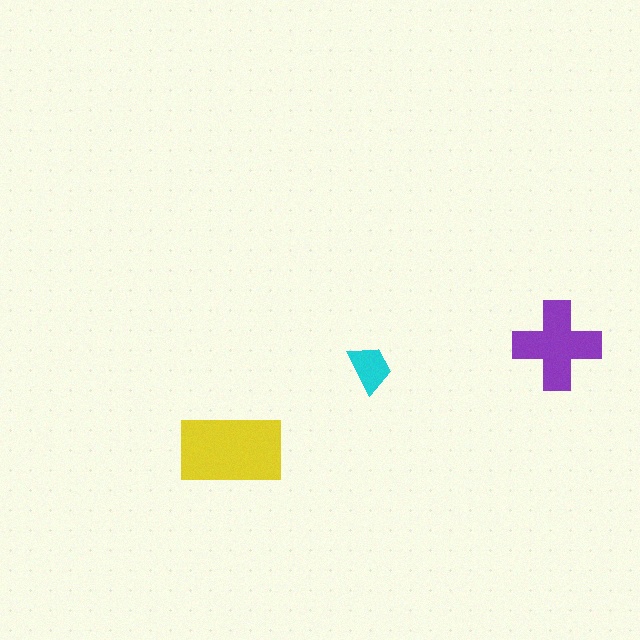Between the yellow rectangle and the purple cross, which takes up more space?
The yellow rectangle.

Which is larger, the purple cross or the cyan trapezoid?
The purple cross.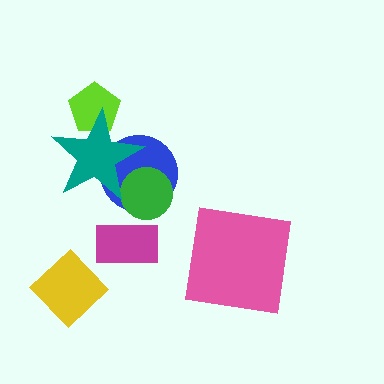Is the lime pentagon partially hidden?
Yes, it is partially covered by another shape.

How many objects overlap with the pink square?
0 objects overlap with the pink square.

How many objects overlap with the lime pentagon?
1 object overlaps with the lime pentagon.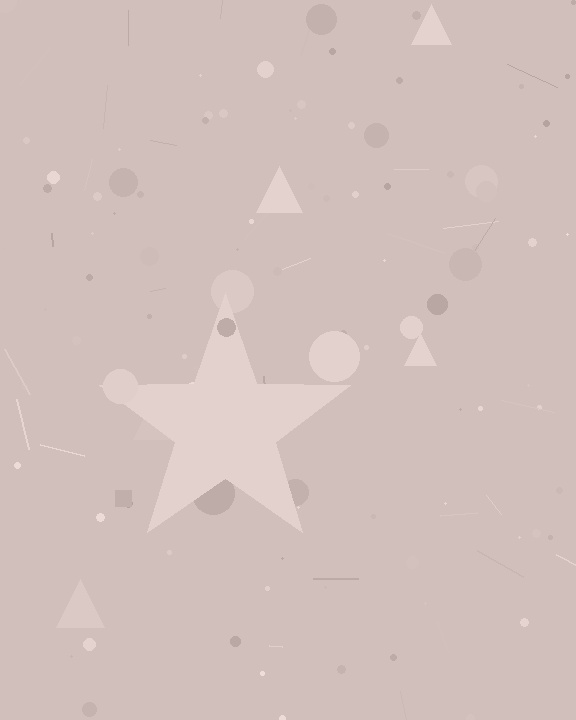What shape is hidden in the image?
A star is hidden in the image.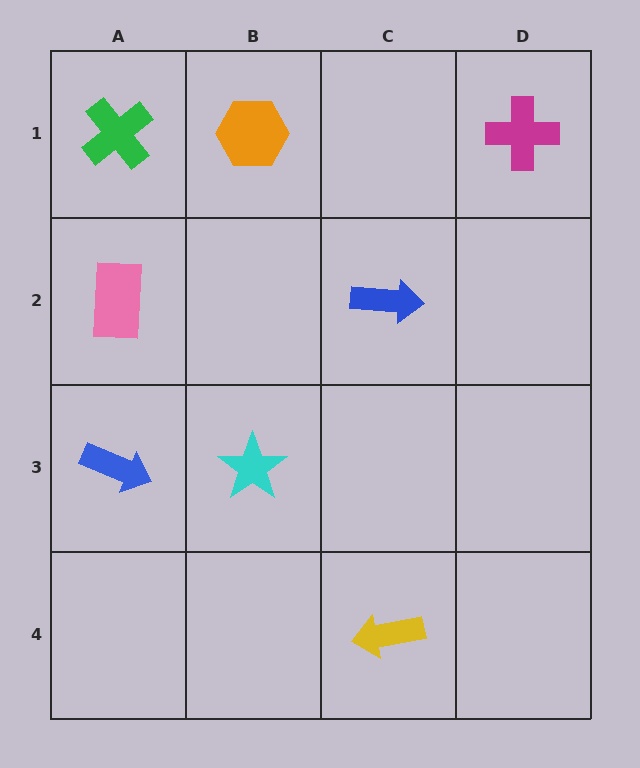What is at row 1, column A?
A green cross.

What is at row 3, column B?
A cyan star.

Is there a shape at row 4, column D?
No, that cell is empty.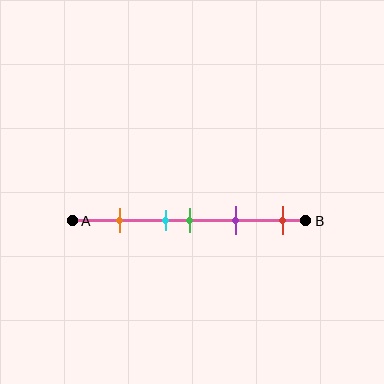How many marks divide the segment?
There are 5 marks dividing the segment.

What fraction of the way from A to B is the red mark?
The red mark is approximately 90% (0.9) of the way from A to B.